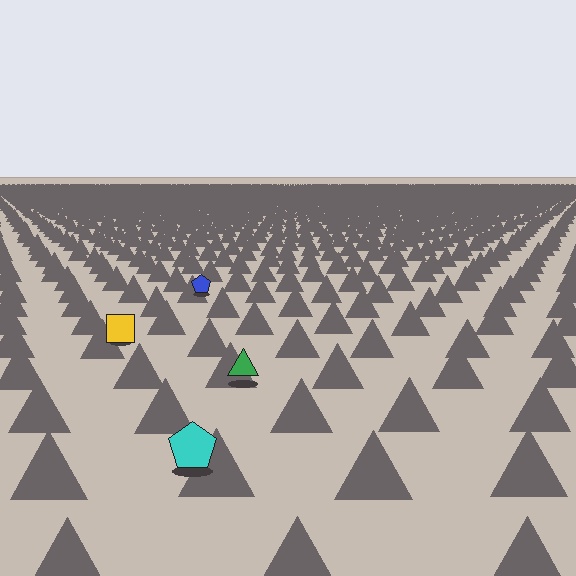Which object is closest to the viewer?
The cyan pentagon is closest. The texture marks near it are larger and more spread out.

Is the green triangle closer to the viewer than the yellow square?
Yes. The green triangle is closer — you can tell from the texture gradient: the ground texture is coarser near it.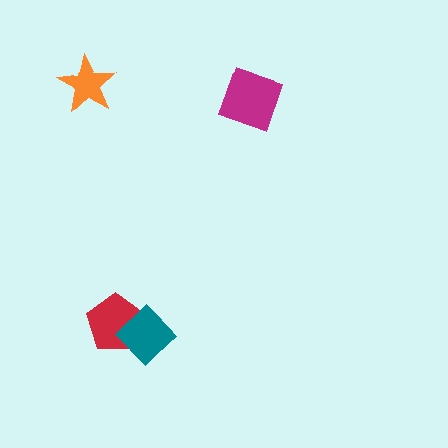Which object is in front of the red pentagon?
The teal diamond is in front of the red pentagon.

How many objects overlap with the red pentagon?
1 object overlaps with the red pentagon.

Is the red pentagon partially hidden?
Yes, it is partially covered by another shape.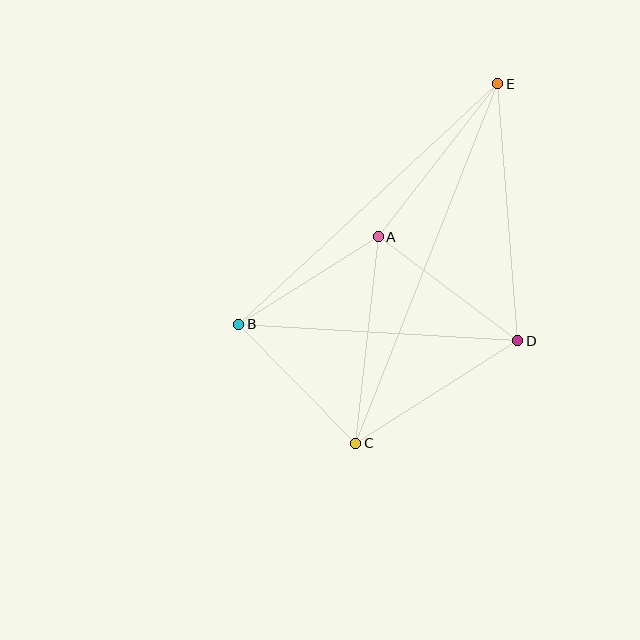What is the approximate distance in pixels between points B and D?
The distance between B and D is approximately 279 pixels.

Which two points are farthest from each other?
Points C and E are farthest from each other.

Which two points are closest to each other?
Points A and B are closest to each other.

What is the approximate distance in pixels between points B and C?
The distance between B and C is approximately 167 pixels.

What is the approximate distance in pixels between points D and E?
The distance between D and E is approximately 258 pixels.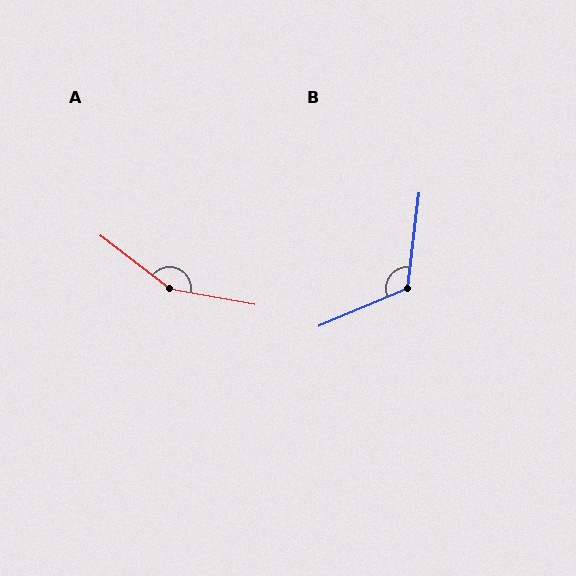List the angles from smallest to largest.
B (120°), A (153°).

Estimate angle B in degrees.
Approximately 120 degrees.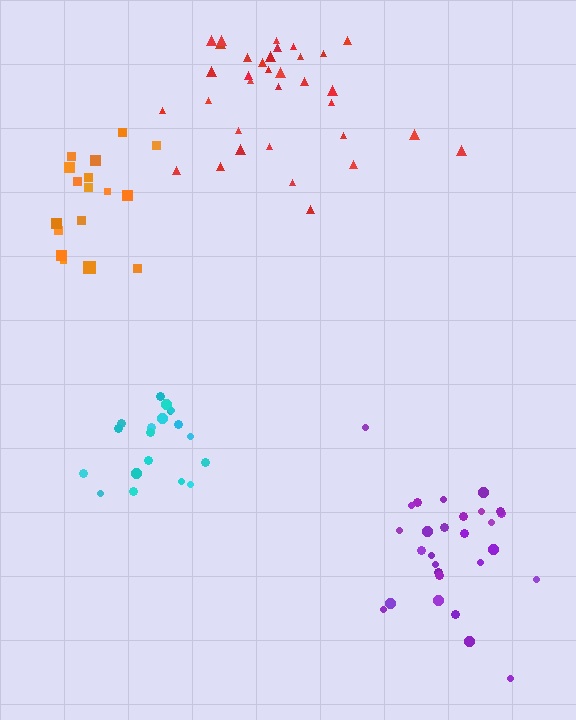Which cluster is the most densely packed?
Cyan.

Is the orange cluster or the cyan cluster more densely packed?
Cyan.